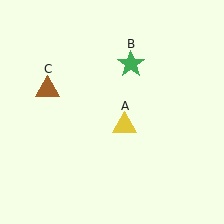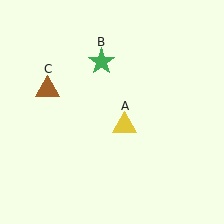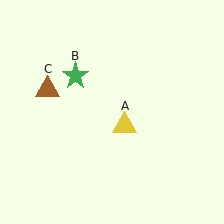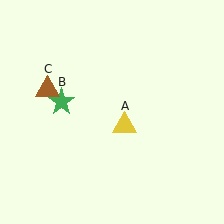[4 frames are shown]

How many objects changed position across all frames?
1 object changed position: green star (object B).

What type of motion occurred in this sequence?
The green star (object B) rotated counterclockwise around the center of the scene.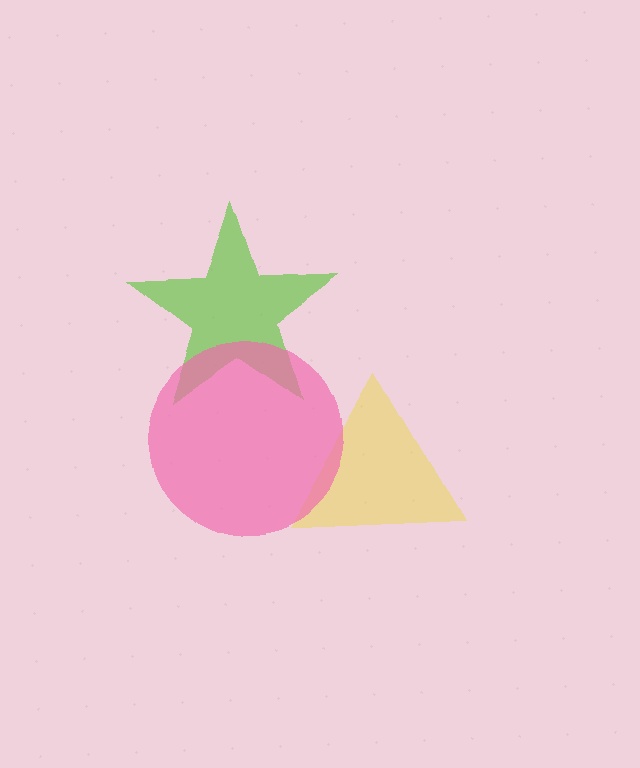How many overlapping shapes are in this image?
There are 3 overlapping shapes in the image.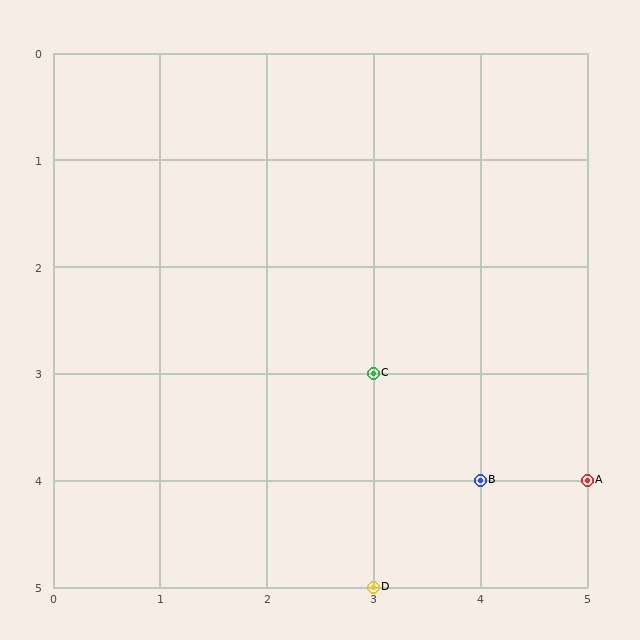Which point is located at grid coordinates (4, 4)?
Point B is at (4, 4).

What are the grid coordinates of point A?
Point A is at grid coordinates (5, 4).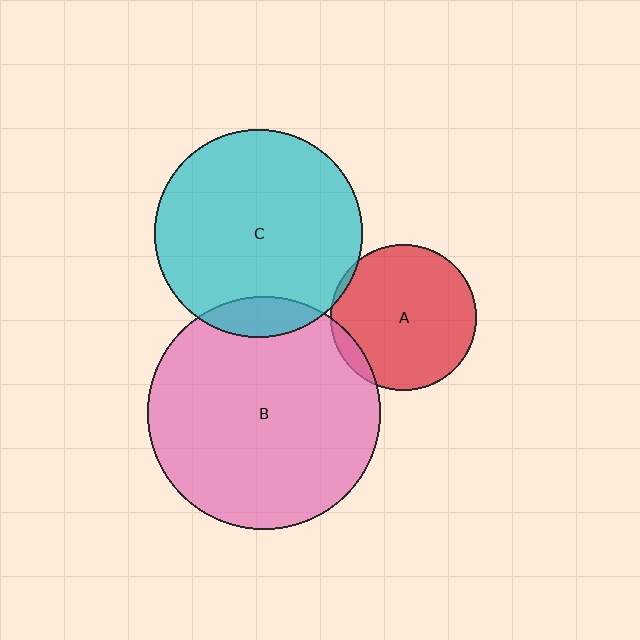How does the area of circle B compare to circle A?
Approximately 2.6 times.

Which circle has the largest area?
Circle B (pink).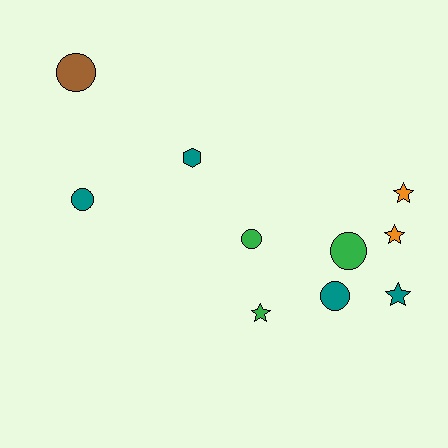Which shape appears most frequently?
Circle, with 5 objects.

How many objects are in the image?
There are 10 objects.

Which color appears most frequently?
Teal, with 4 objects.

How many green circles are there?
There are 2 green circles.